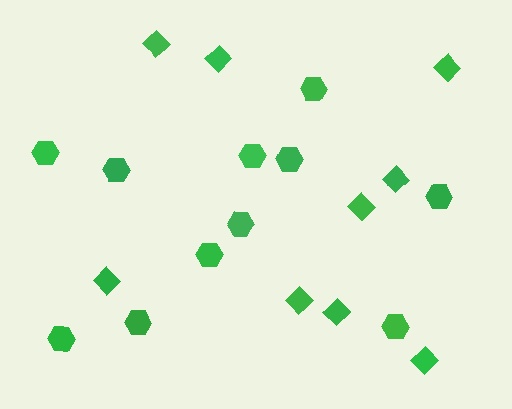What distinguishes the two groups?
There are 2 groups: one group of hexagons (11) and one group of diamonds (9).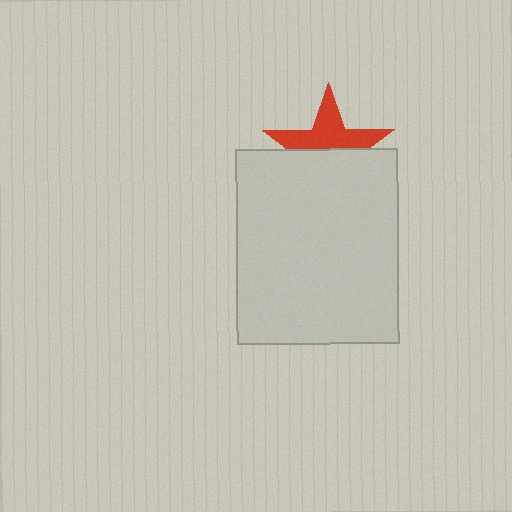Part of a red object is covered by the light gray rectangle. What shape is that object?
It is a star.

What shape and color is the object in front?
The object in front is a light gray rectangle.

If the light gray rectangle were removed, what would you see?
You would see the complete red star.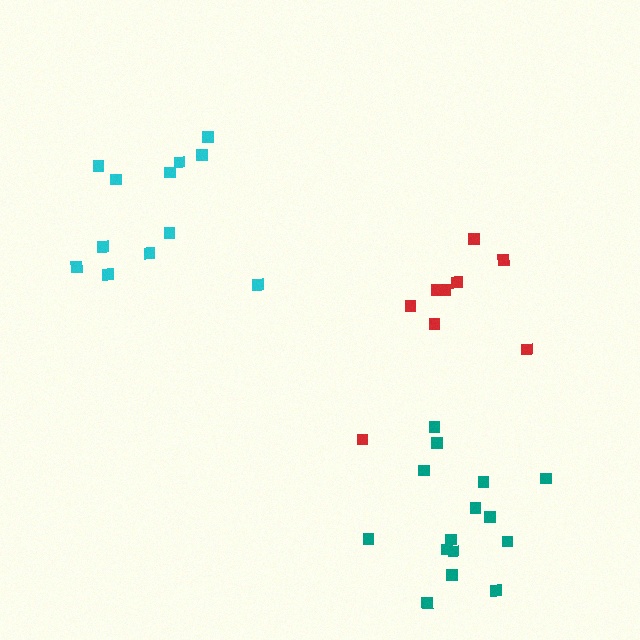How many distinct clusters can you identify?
There are 3 distinct clusters.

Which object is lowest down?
The teal cluster is bottommost.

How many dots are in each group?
Group 1: 12 dots, Group 2: 15 dots, Group 3: 9 dots (36 total).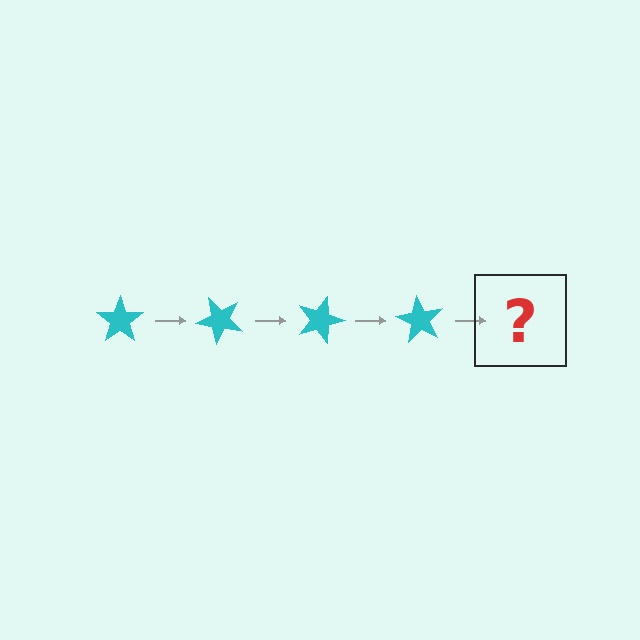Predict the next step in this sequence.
The next step is a cyan star rotated 180 degrees.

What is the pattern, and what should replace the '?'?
The pattern is that the star rotates 45 degrees each step. The '?' should be a cyan star rotated 180 degrees.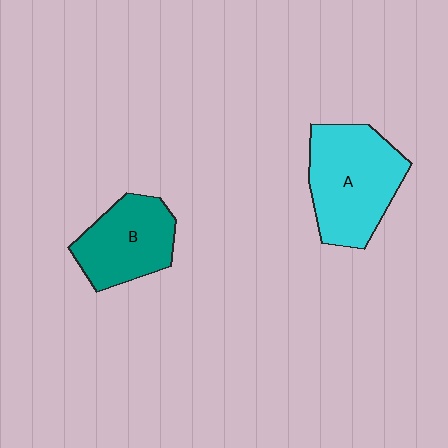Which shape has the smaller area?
Shape B (teal).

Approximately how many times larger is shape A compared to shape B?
Approximately 1.3 times.